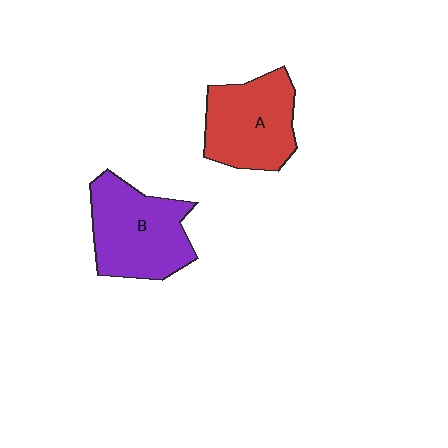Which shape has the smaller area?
Shape A (red).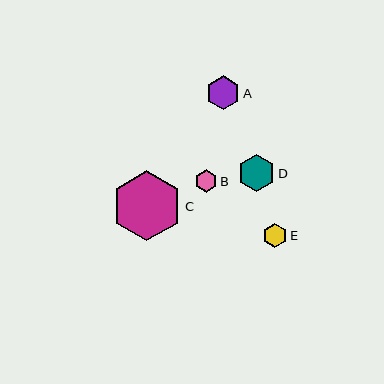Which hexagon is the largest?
Hexagon C is the largest with a size of approximately 70 pixels.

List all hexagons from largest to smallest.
From largest to smallest: C, D, A, E, B.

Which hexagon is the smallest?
Hexagon B is the smallest with a size of approximately 22 pixels.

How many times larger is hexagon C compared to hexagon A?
Hexagon C is approximately 2.1 times the size of hexagon A.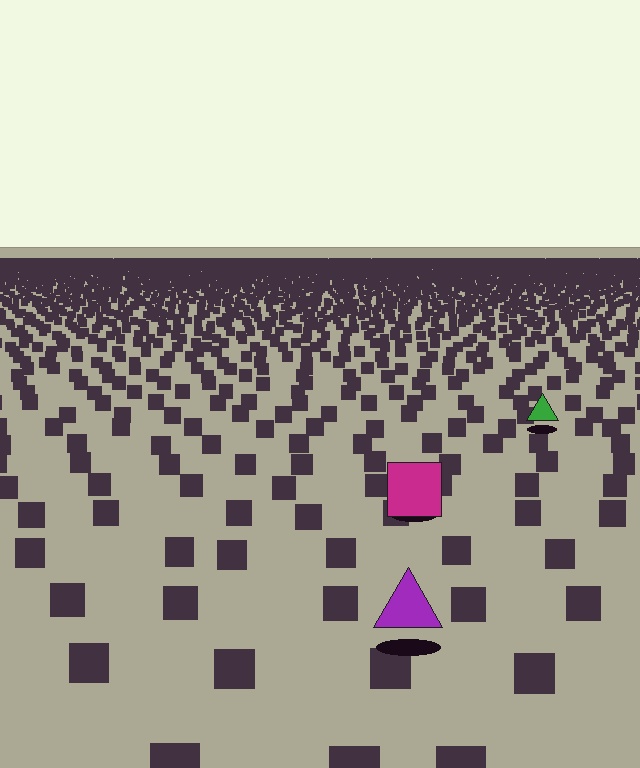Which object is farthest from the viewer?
The green triangle is farthest from the viewer. It appears smaller and the ground texture around it is denser.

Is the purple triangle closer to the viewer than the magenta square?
Yes. The purple triangle is closer — you can tell from the texture gradient: the ground texture is coarser near it.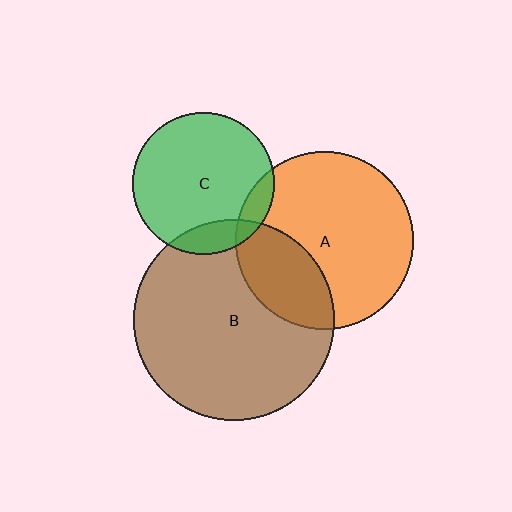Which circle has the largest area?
Circle B (brown).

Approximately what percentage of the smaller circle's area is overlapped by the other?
Approximately 15%.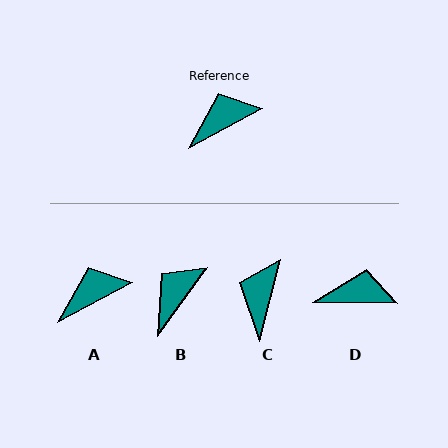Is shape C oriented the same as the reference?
No, it is off by about 47 degrees.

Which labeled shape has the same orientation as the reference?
A.